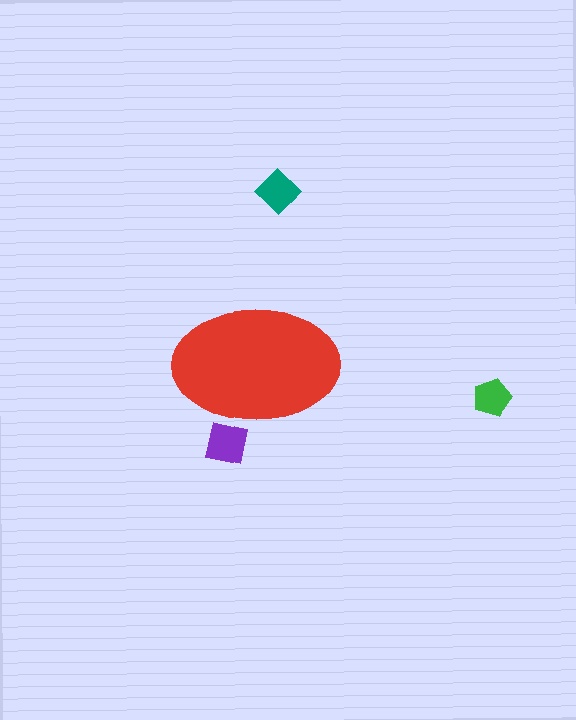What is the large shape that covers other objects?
A red ellipse.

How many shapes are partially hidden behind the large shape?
1 shape is partially hidden.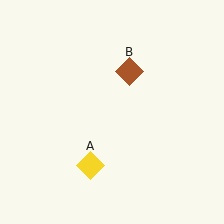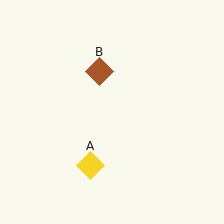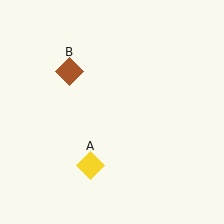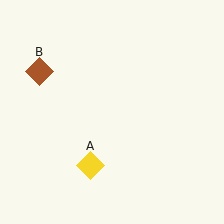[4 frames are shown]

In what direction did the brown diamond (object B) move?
The brown diamond (object B) moved left.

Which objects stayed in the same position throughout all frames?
Yellow diamond (object A) remained stationary.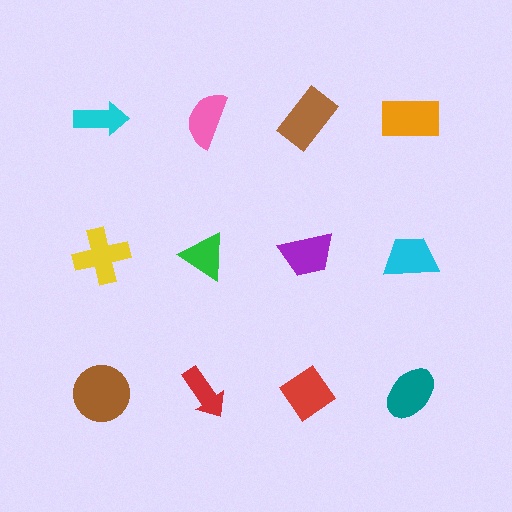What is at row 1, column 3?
A brown rectangle.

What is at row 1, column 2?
A pink semicircle.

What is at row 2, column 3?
A purple trapezoid.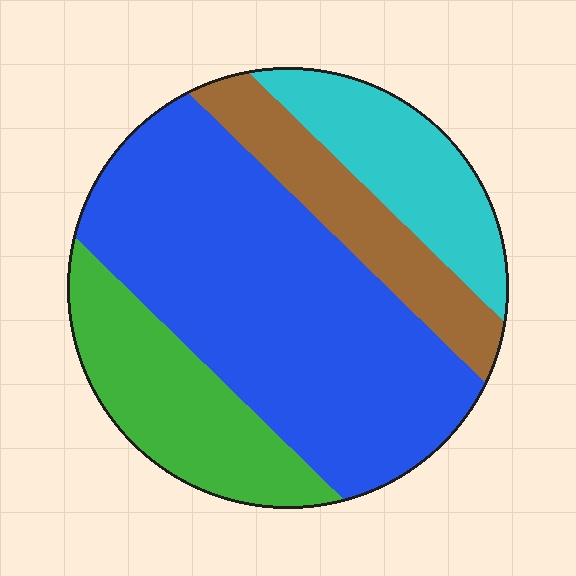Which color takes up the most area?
Blue, at roughly 50%.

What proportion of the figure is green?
Green takes up about one fifth (1/5) of the figure.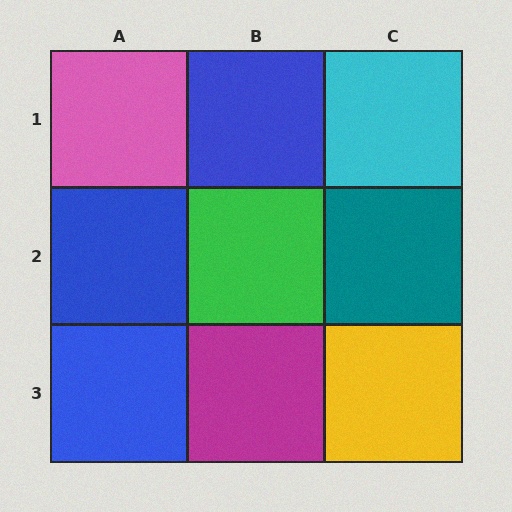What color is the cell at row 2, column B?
Green.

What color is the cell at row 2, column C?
Teal.